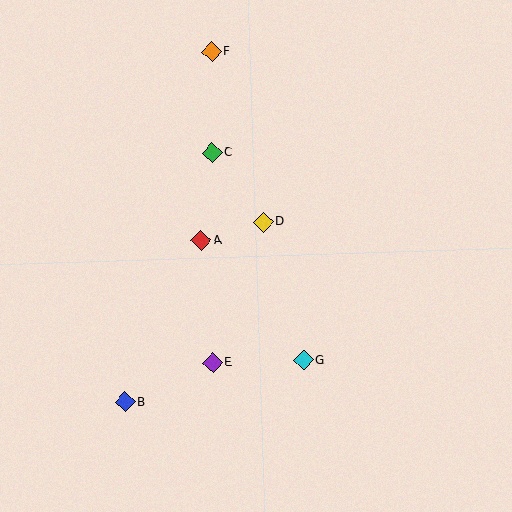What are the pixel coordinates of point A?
Point A is at (201, 240).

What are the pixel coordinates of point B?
Point B is at (125, 402).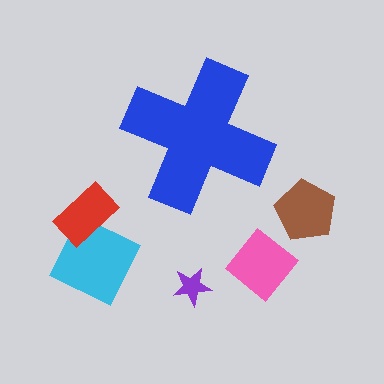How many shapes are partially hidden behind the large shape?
0 shapes are partially hidden.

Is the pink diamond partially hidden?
No, the pink diamond is fully visible.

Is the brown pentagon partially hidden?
No, the brown pentagon is fully visible.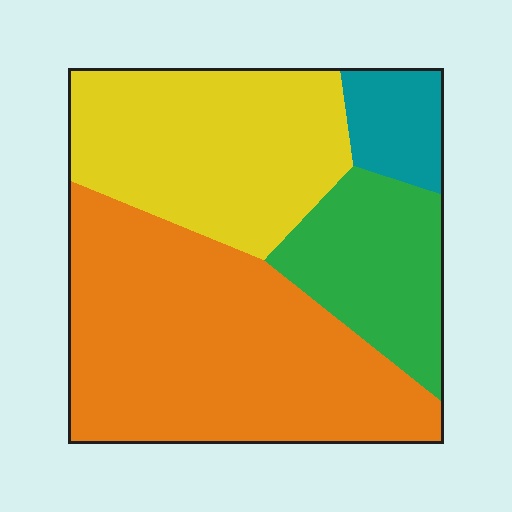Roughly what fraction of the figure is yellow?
Yellow takes up about one third (1/3) of the figure.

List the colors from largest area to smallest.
From largest to smallest: orange, yellow, green, teal.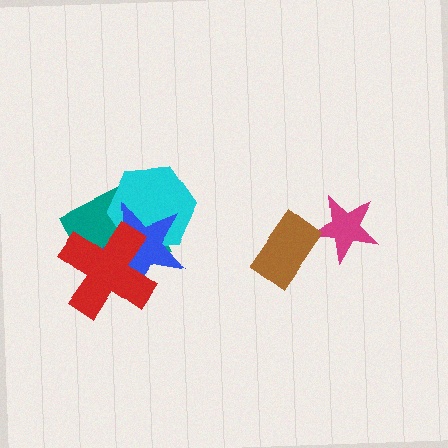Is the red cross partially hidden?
No, no other shape covers it.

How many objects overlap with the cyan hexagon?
3 objects overlap with the cyan hexagon.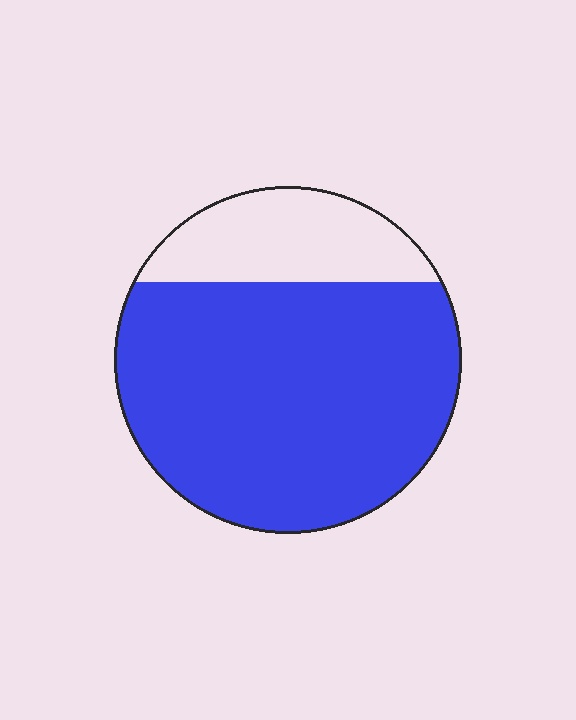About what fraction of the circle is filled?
About four fifths (4/5).